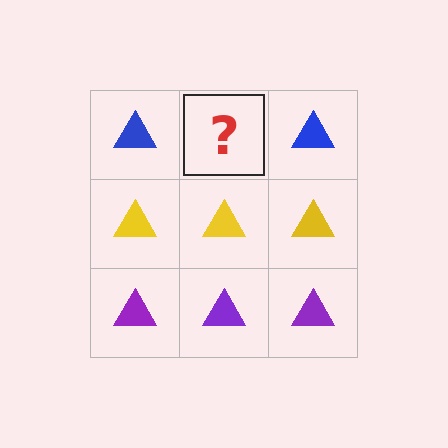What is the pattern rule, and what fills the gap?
The rule is that each row has a consistent color. The gap should be filled with a blue triangle.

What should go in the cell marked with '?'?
The missing cell should contain a blue triangle.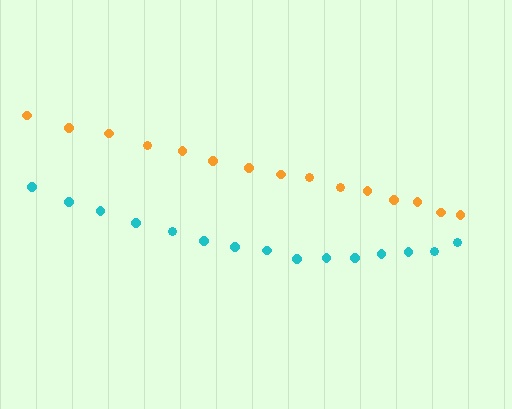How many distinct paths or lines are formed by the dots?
There are 2 distinct paths.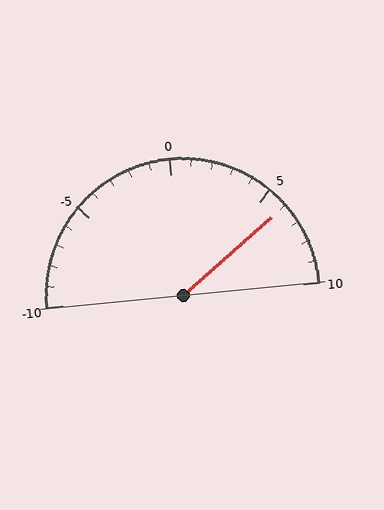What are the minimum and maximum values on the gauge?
The gauge ranges from -10 to 10.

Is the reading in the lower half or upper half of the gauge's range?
The reading is in the upper half of the range (-10 to 10).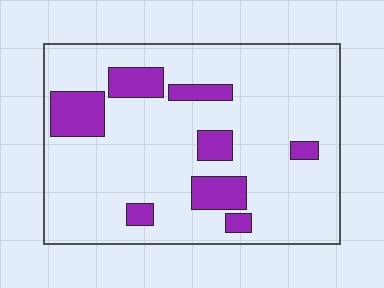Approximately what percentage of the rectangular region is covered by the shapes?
Approximately 15%.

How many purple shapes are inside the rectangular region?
8.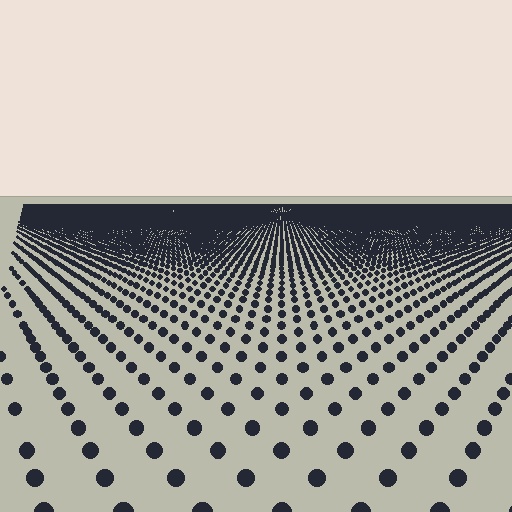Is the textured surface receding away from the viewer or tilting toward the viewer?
The surface is receding away from the viewer. Texture elements get smaller and denser toward the top.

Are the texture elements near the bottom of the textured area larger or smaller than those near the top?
Larger. Near the bottom, elements are closer to the viewer and appear at a bigger on-screen size.